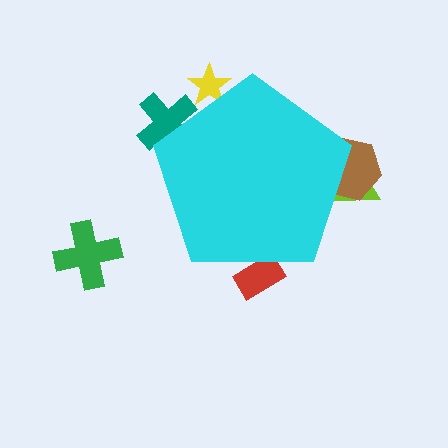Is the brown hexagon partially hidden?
Yes, the brown hexagon is partially hidden behind the cyan pentagon.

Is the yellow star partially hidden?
Yes, the yellow star is partially hidden behind the cyan pentagon.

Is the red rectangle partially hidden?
Yes, the red rectangle is partially hidden behind the cyan pentagon.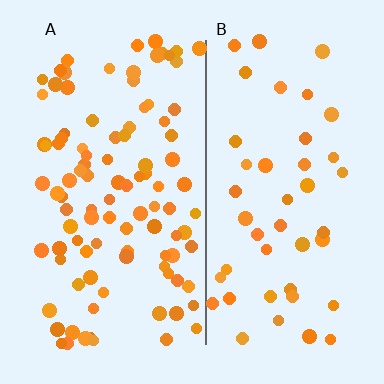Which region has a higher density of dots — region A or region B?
A (the left).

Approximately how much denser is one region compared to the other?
Approximately 2.2× — region A over region B.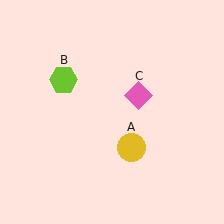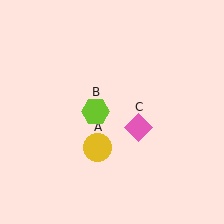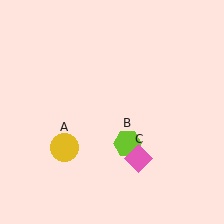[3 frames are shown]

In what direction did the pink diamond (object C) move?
The pink diamond (object C) moved down.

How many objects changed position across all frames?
3 objects changed position: yellow circle (object A), lime hexagon (object B), pink diamond (object C).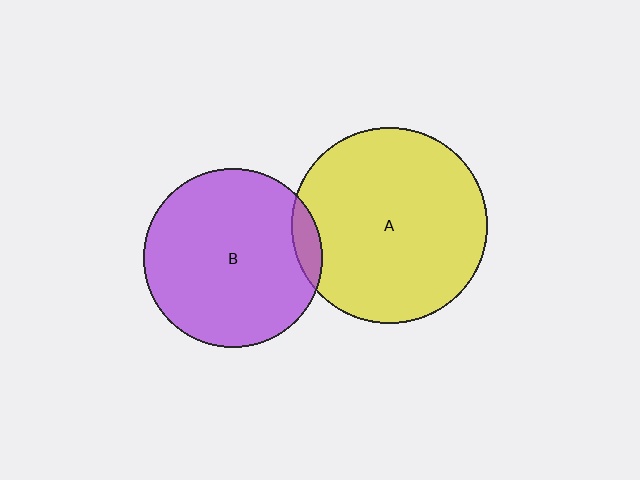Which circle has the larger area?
Circle A (yellow).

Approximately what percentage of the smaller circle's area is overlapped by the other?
Approximately 5%.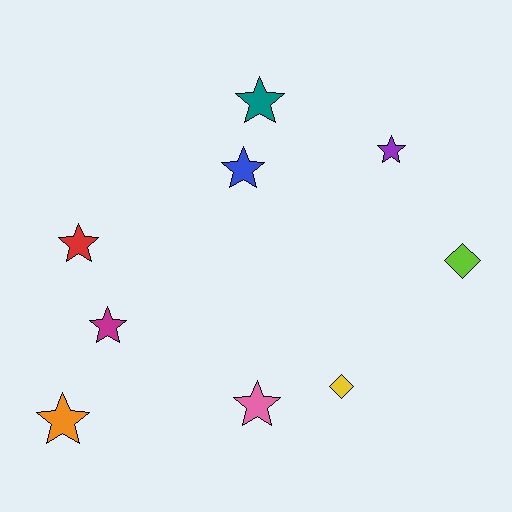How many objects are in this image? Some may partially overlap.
There are 9 objects.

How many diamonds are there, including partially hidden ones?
There are 2 diamonds.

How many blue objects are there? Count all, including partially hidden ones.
There is 1 blue object.